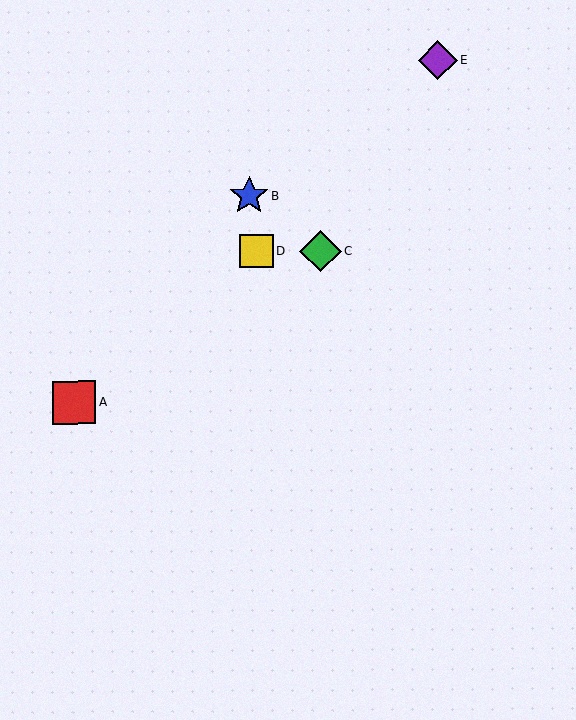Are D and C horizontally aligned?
Yes, both are at y≈252.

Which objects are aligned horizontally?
Objects C, D are aligned horizontally.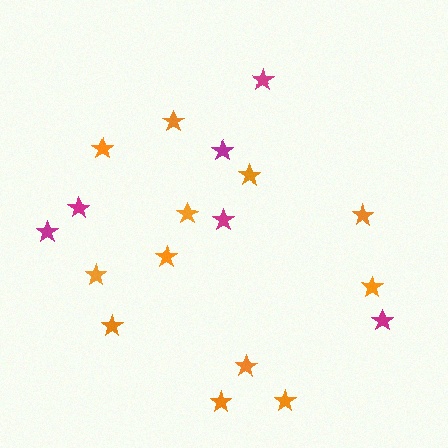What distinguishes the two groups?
There are 2 groups: one group of magenta stars (6) and one group of orange stars (12).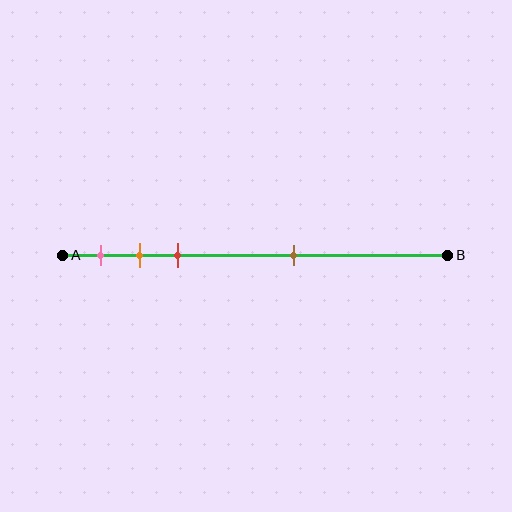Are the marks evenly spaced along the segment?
No, the marks are not evenly spaced.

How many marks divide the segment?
There are 4 marks dividing the segment.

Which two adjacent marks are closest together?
The orange and red marks are the closest adjacent pair.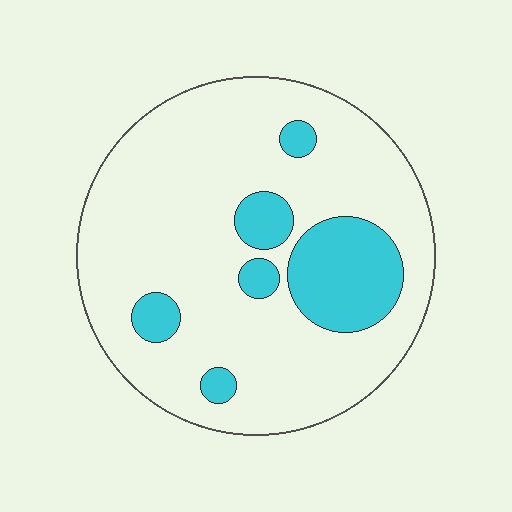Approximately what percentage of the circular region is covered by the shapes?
Approximately 20%.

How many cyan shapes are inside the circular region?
6.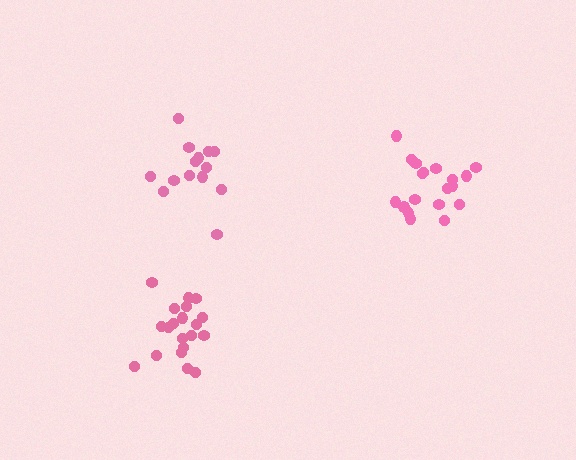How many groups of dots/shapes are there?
There are 3 groups.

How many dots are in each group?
Group 1: 14 dots, Group 2: 20 dots, Group 3: 19 dots (53 total).